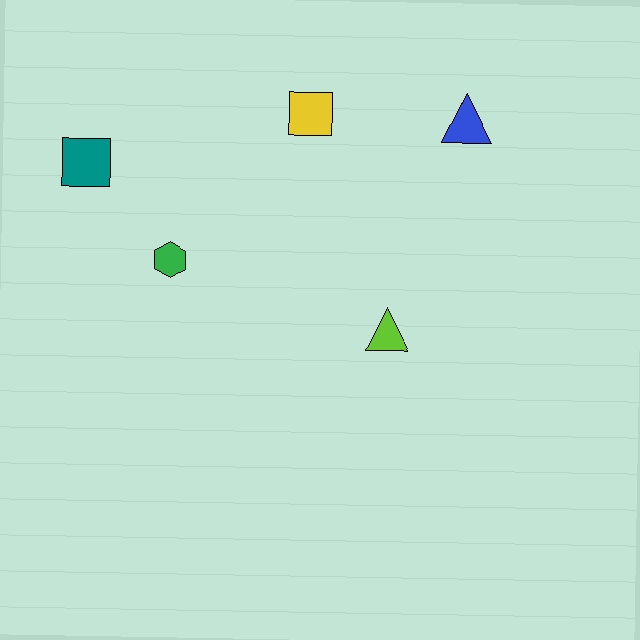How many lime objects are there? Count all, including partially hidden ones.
There is 1 lime object.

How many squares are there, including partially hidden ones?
There are 2 squares.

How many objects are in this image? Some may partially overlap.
There are 5 objects.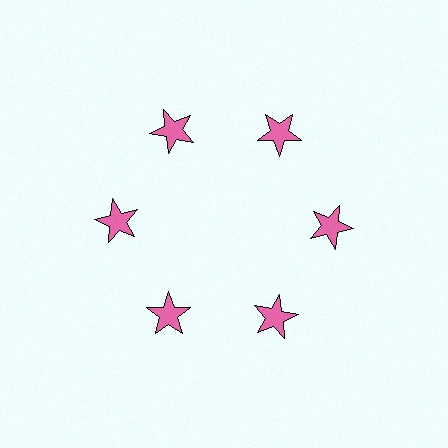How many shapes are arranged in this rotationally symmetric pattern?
There are 6 shapes, arranged in 6 groups of 1.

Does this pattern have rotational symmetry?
Yes, this pattern has 6-fold rotational symmetry. It looks the same after rotating 60 degrees around the center.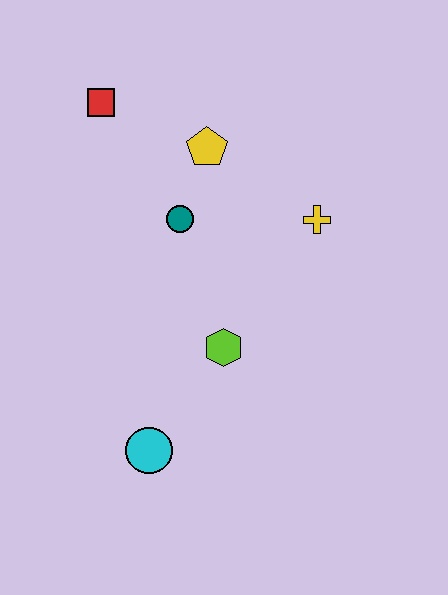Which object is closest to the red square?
The yellow pentagon is closest to the red square.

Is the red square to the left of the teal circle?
Yes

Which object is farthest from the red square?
The cyan circle is farthest from the red square.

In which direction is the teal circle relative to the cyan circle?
The teal circle is above the cyan circle.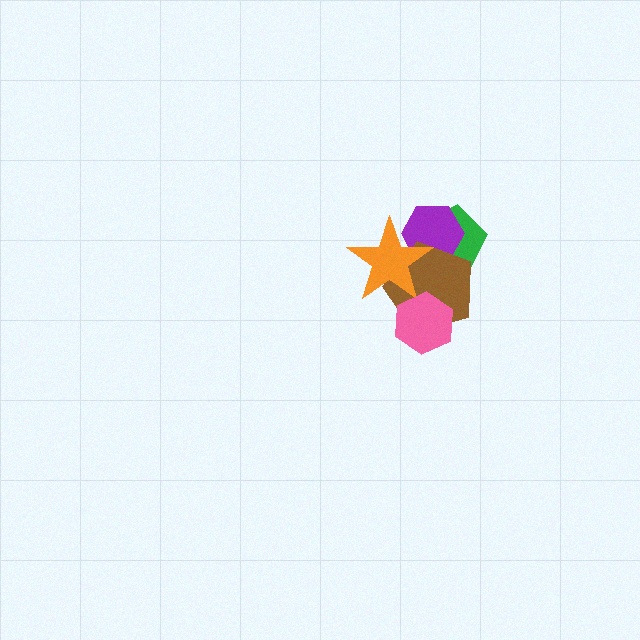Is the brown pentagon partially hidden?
Yes, it is partially covered by another shape.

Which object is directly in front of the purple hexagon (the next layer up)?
The brown pentagon is directly in front of the purple hexagon.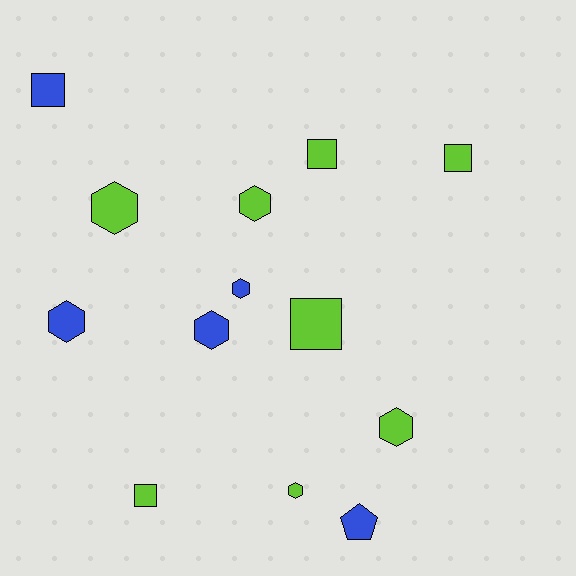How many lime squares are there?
There are 4 lime squares.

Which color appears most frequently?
Lime, with 8 objects.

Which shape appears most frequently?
Hexagon, with 7 objects.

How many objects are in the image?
There are 13 objects.